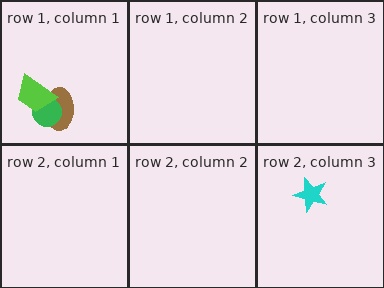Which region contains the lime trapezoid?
The row 1, column 1 region.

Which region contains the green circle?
The row 1, column 1 region.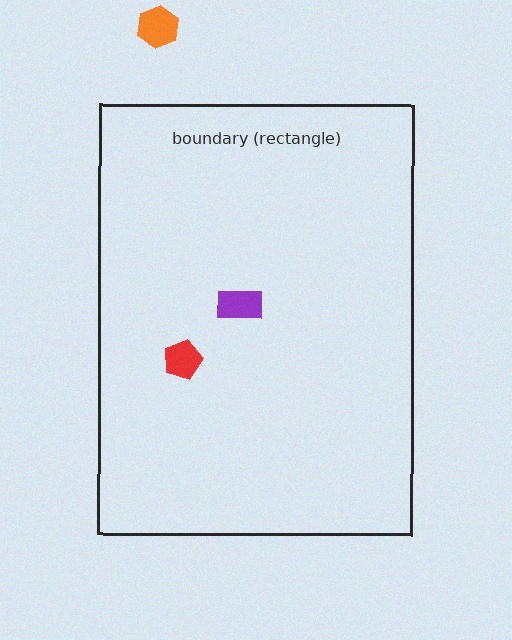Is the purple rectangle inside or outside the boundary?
Inside.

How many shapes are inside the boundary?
2 inside, 1 outside.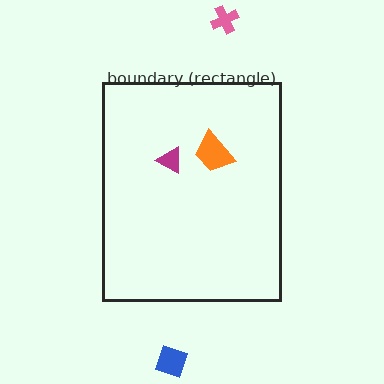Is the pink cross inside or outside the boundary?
Outside.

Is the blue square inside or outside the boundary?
Outside.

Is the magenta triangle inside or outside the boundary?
Inside.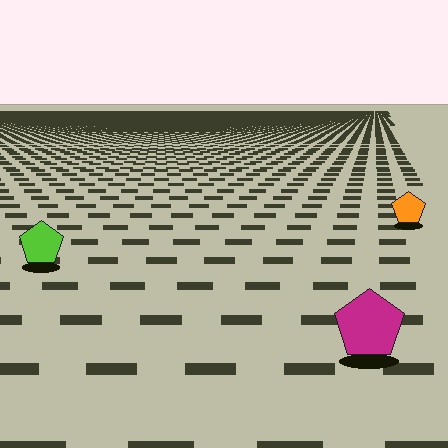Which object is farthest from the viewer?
The orange pentagon is farthest from the viewer. It appears smaller and the ground texture around it is denser.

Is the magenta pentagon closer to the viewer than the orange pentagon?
Yes. The magenta pentagon is closer — you can tell from the texture gradient: the ground texture is coarser near it.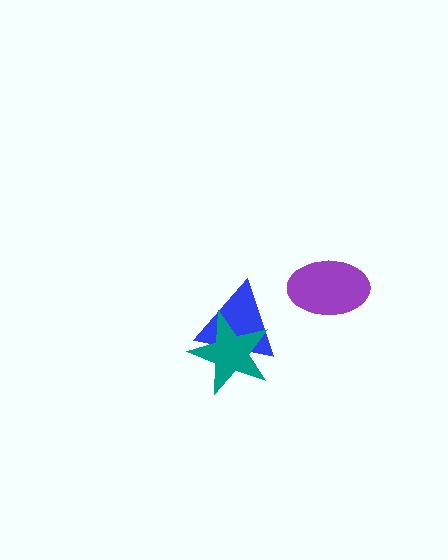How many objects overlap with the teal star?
1 object overlaps with the teal star.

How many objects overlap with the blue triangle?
1 object overlaps with the blue triangle.